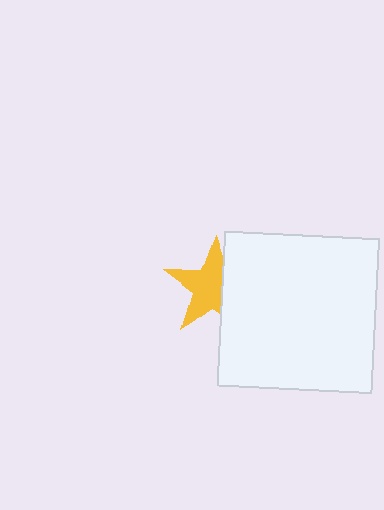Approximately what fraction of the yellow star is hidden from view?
Roughly 34% of the yellow star is hidden behind the white square.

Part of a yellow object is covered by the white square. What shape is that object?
It is a star.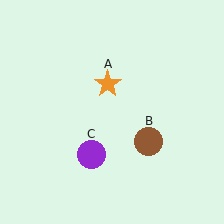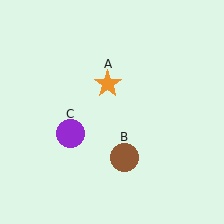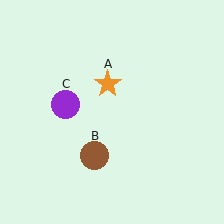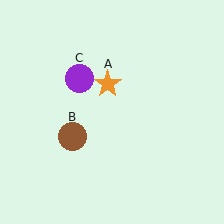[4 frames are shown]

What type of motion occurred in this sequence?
The brown circle (object B), purple circle (object C) rotated clockwise around the center of the scene.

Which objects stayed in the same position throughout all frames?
Orange star (object A) remained stationary.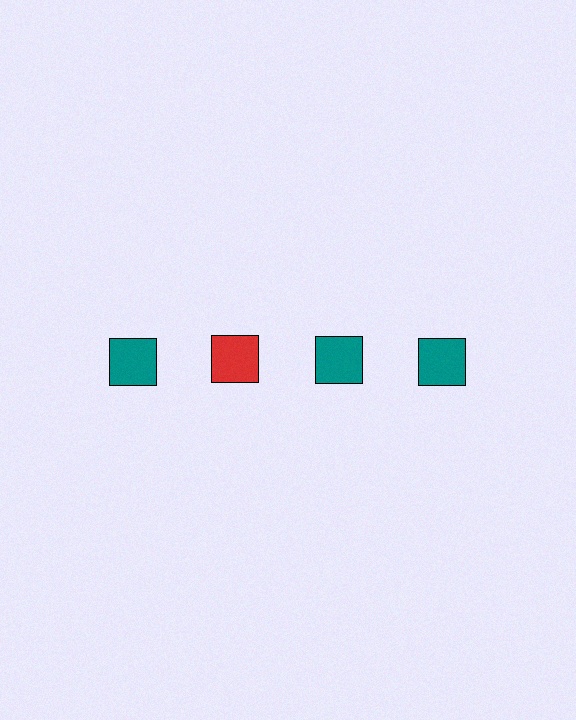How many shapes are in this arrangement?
There are 4 shapes arranged in a grid pattern.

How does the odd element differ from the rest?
It has a different color: red instead of teal.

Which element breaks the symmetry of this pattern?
The red square in the top row, second from left column breaks the symmetry. All other shapes are teal squares.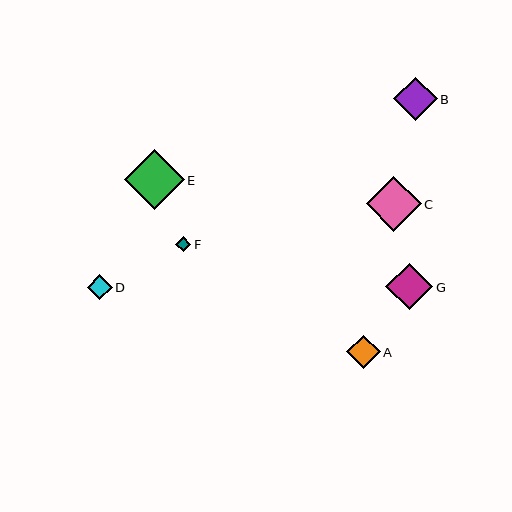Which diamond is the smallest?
Diamond F is the smallest with a size of approximately 15 pixels.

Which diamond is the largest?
Diamond E is the largest with a size of approximately 60 pixels.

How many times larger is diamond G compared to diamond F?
Diamond G is approximately 3.0 times the size of diamond F.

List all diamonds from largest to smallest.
From largest to smallest: E, C, G, B, A, D, F.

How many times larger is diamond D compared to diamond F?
Diamond D is approximately 1.6 times the size of diamond F.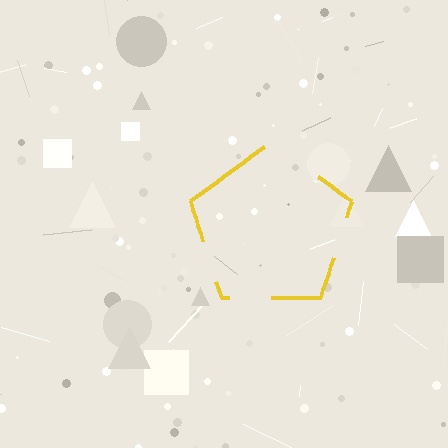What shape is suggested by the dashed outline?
The dashed outline suggests a pentagon.